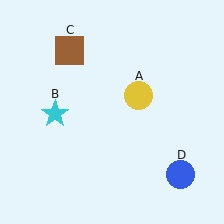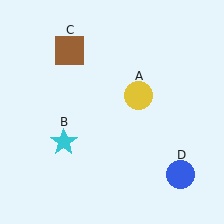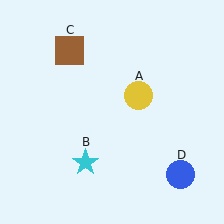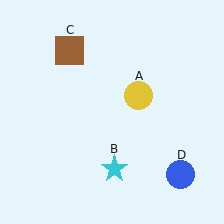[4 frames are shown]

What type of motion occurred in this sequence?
The cyan star (object B) rotated counterclockwise around the center of the scene.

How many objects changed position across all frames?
1 object changed position: cyan star (object B).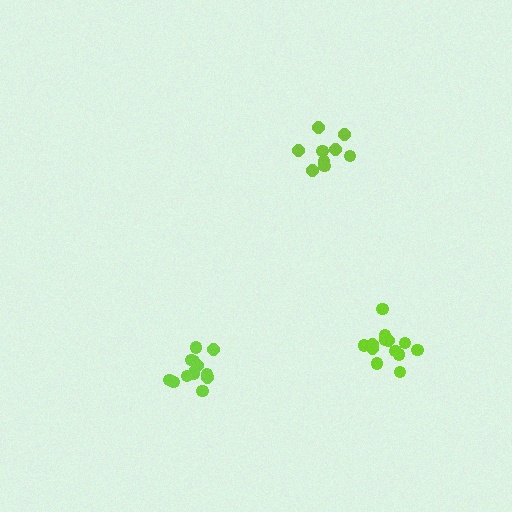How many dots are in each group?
Group 1: 9 dots, Group 2: 13 dots, Group 3: 13 dots (35 total).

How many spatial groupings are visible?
There are 3 spatial groupings.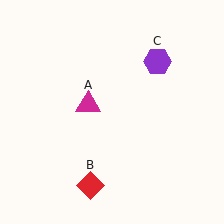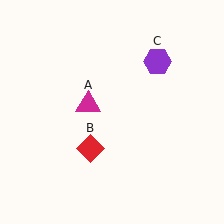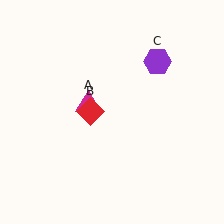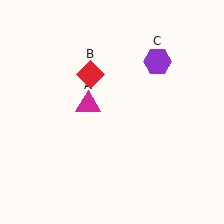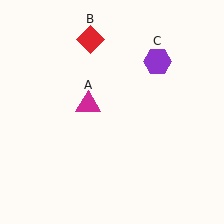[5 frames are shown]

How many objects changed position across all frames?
1 object changed position: red diamond (object B).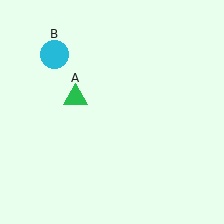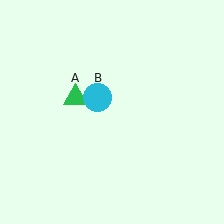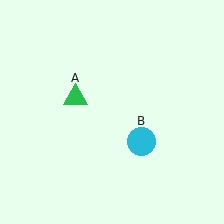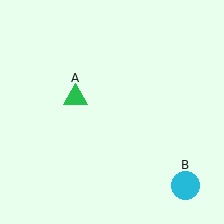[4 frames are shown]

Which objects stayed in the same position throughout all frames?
Green triangle (object A) remained stationary.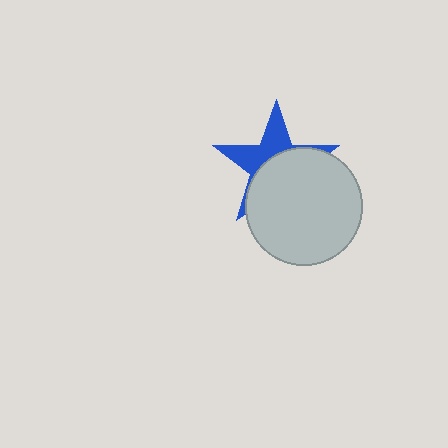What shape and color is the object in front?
The object in front is a light gray circle.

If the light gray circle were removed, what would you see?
You would see the complete blue star.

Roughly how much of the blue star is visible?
A small part of it is visible (roughly 42%).